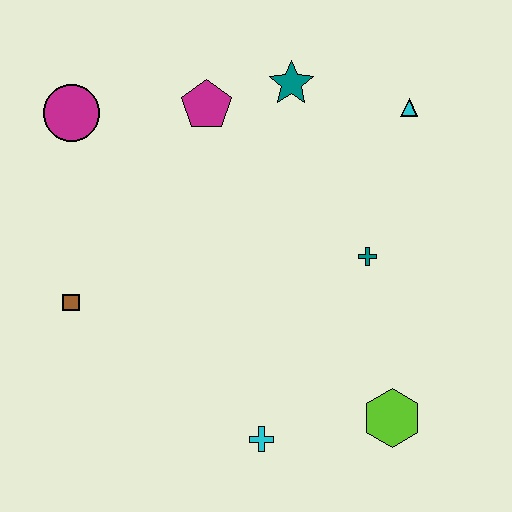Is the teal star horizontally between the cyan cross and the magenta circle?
No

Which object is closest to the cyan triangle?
The teal star is closest to the cyan triangle.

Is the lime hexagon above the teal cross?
No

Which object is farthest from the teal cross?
The magenta circle is farthest from the teal cross.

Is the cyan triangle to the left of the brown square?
No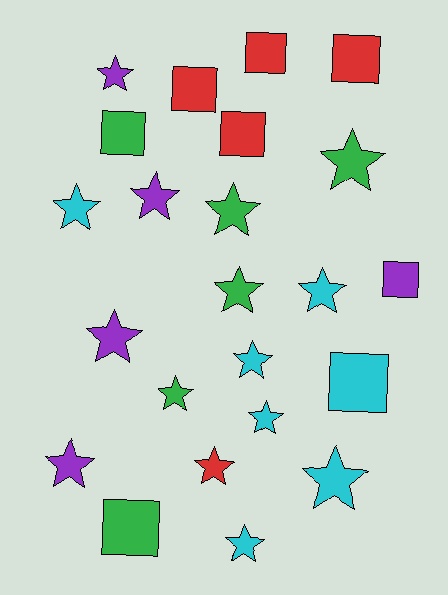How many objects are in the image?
There are 23 objects.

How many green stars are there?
There are 4 green stars.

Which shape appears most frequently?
Star, with 15 objects.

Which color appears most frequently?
Cyan, with 7 objects.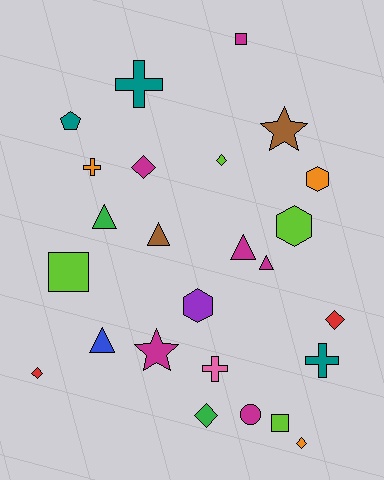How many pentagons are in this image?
There is 1 pentagon.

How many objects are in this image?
There are 25 objects.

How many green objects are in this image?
There are 2 green objects.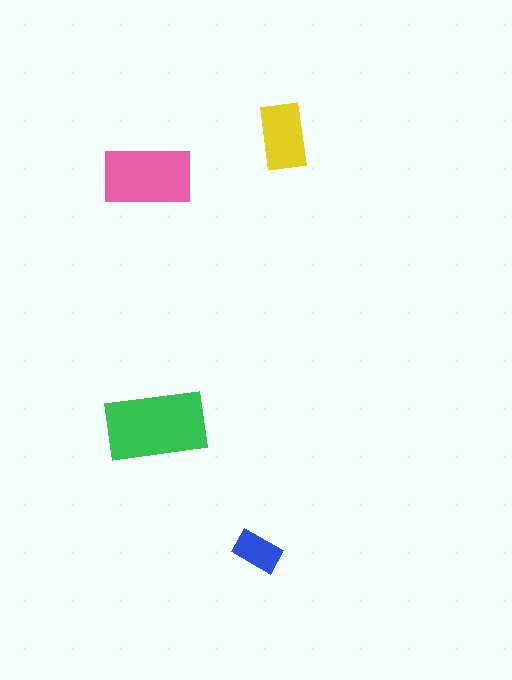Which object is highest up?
The yellow rectangle is topmost.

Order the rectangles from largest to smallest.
the green one, the pink one, the yellow one, the blue one.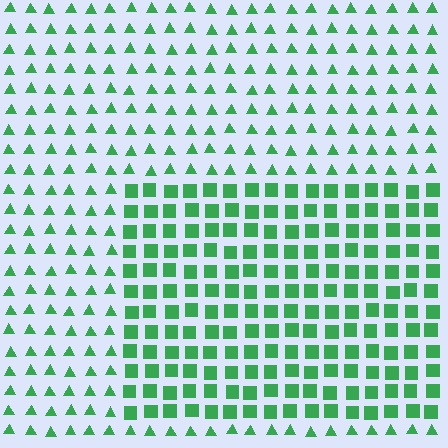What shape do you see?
I see a rectangle.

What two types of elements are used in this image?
The image uses squares inside the rectangle region and triangles outside it.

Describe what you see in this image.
The image is filled with small green elements arranged in a uniform grid. A rectangle-shaped region contains squares, while the surrounding area contains triangles. The boundary is defined purely by the change in element shape.